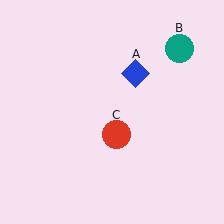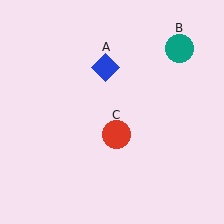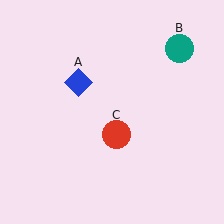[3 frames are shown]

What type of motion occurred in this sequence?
The blue diamond (object A) rotated counterclockwise around the center of the scene.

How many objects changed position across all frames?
1 object changed position: blue diamond (object A).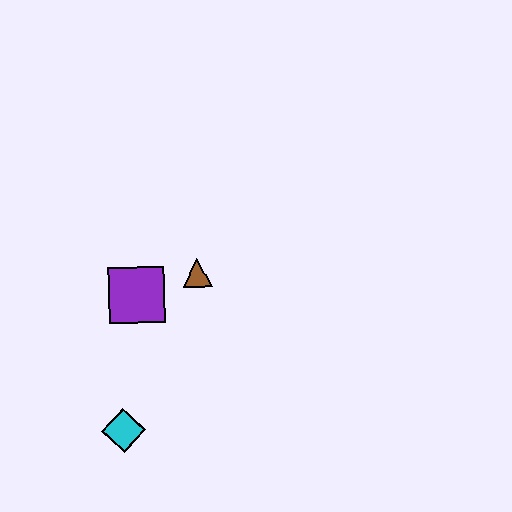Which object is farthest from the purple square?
The cyan diamond is farthest from the purple square.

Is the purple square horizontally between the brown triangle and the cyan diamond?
Yes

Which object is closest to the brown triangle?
The purple square is closest to the brown triangle.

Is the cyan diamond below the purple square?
Yes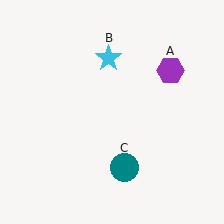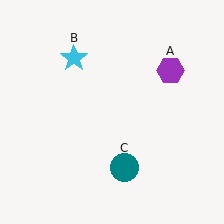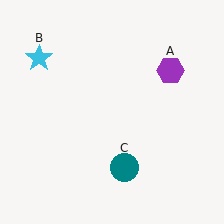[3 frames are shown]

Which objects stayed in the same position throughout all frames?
Purple hexagon (object A) and teal circle (object C) remained stationary.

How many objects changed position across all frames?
1 object changed position: cyan star (object B).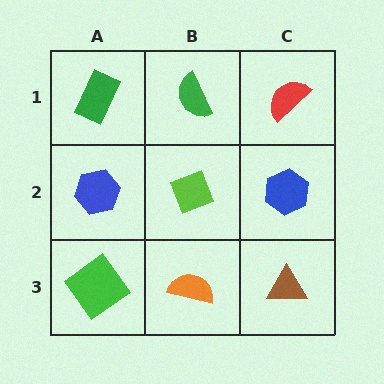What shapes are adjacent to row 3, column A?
A blue hexagon (row 2, column A), an orange semicircle (row 3, column B).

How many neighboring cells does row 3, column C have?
2.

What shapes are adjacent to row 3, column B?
A lime diamond (row 2, column B), a green diamond (row 3, column A), a brown triangle (row 3, column C).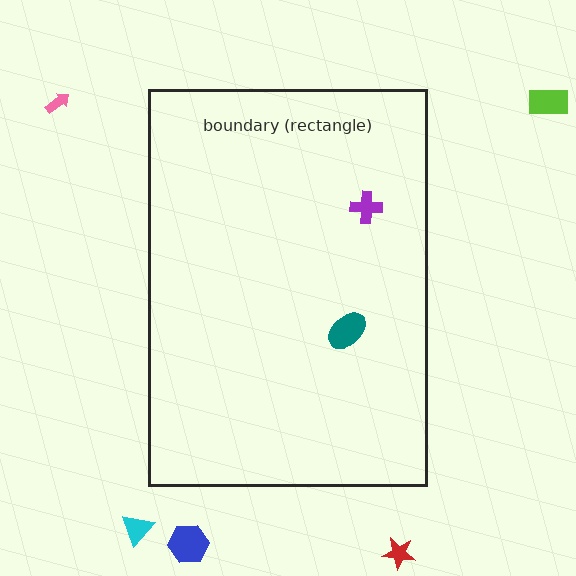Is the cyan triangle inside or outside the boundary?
Outside.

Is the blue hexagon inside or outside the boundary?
Outside.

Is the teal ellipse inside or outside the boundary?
Inside.